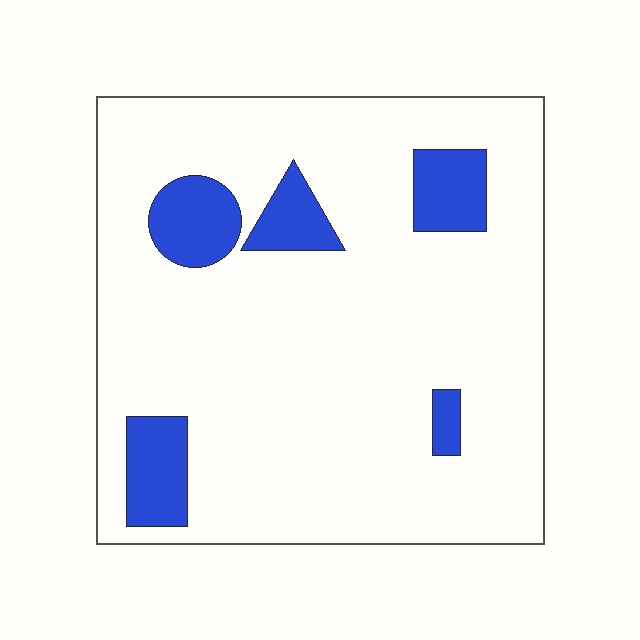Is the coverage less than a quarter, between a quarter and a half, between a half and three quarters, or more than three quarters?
Less than a quarter.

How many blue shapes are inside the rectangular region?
5.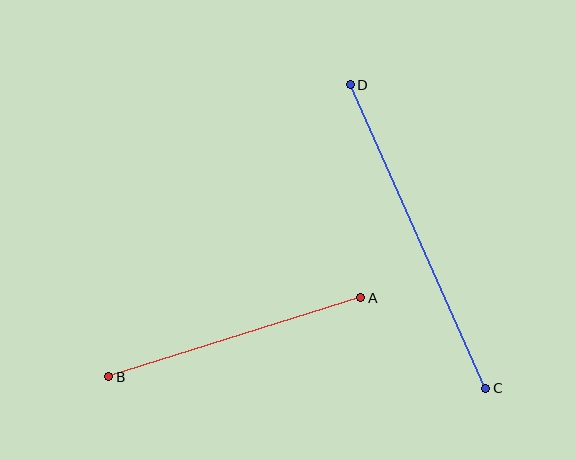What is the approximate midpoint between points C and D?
The midpoint is at approximately (418, 236) pixels.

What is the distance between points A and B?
The distance is approximately 264 pixels.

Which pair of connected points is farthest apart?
Points C and D are farthest apart.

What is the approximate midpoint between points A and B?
The midpoint is at approximately (235, 337) pixels.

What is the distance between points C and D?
The distance is approximately 332 pixels.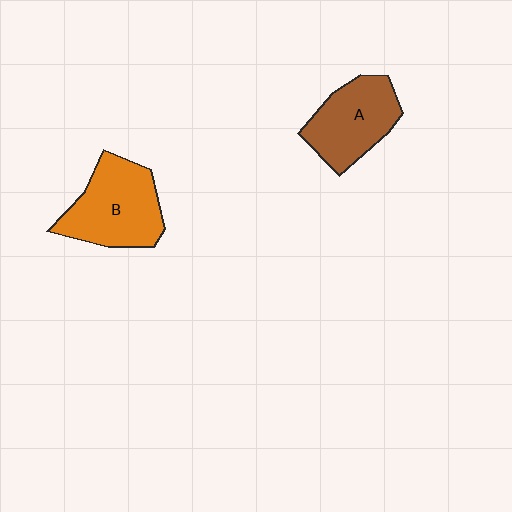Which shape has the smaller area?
Shape A (brown).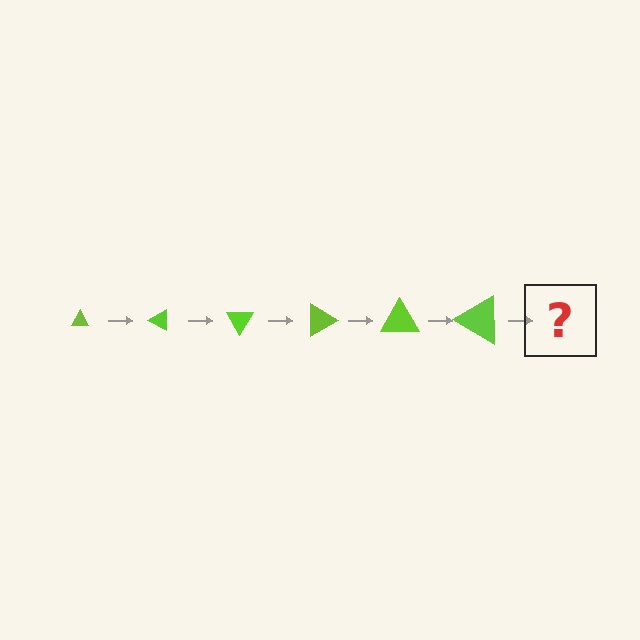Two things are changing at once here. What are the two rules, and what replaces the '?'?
The two rules are that the triangle grows larger each step and it rotates 30 degrees each step. The '?' should be a triangle, larger than the previous one and rotated 180 degrees from the start.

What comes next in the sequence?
The next element should be a triangle, larger than the previous one and rotated 180 degrees from the start.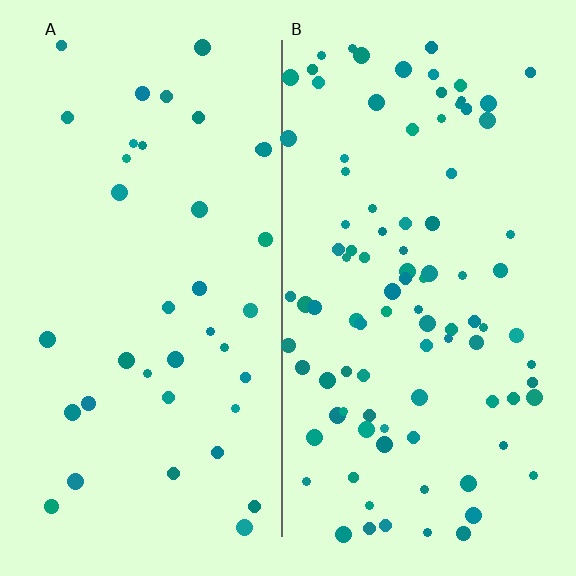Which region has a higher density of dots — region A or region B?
B (the right).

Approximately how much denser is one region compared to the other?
Approximately 2.5× — region B over region A.